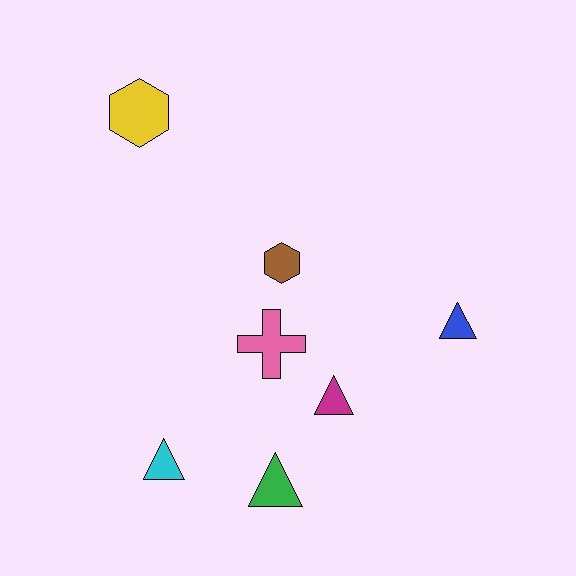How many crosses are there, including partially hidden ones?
There is 1 cross.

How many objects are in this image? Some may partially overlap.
There are 7 objects.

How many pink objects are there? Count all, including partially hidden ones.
There is 1 pink object.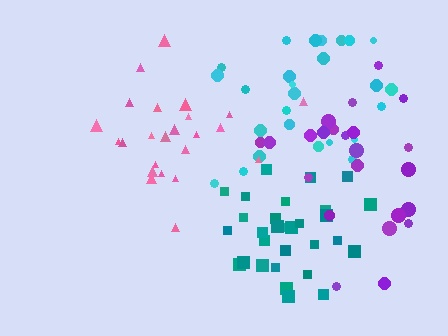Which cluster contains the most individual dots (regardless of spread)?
Teal (30).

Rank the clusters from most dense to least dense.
teal, cyan, pink, purple.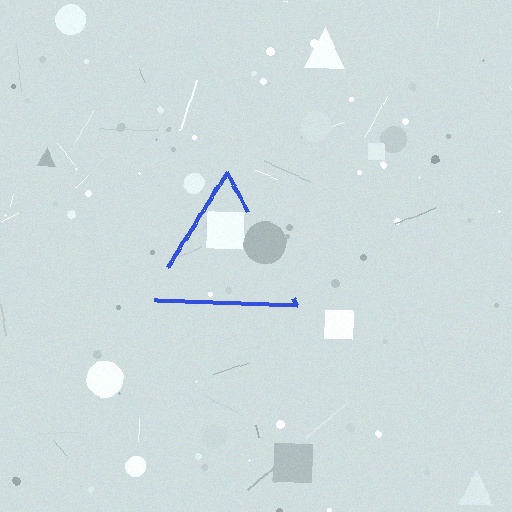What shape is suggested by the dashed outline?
The dashed outline suggests a triangle.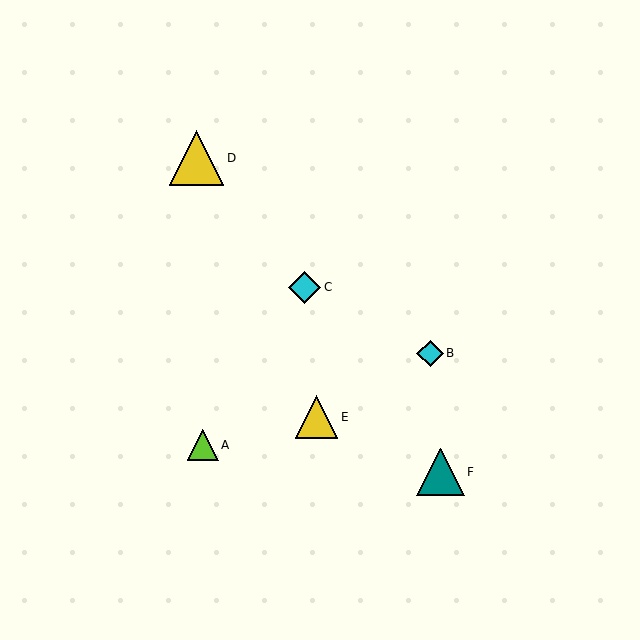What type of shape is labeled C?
Shape C is a cyan diamond.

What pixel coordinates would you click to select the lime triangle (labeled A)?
Click at (203, 445) to select the lime triangle A.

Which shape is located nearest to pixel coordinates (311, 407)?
The yellow triangle (labeled E) at (317, 417) is nearest to that location.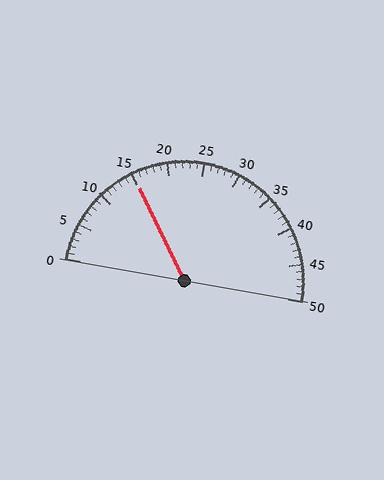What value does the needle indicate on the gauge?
The needle indicates approximately 15.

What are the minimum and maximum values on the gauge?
The gauge ranges from 0 to 50.